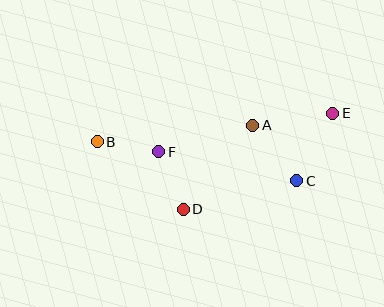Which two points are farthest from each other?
Points B and E are farthest from each other.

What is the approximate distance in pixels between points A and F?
The distance between A and F is approximately 98 pixels.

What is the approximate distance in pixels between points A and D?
The distance between A and D is approximately 109 pixels.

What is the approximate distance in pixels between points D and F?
The distance between D and F is approximately 62 pixels.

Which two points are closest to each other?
Points B and F are closest to each other.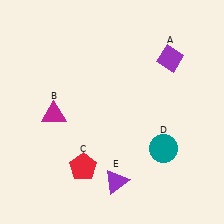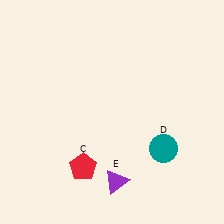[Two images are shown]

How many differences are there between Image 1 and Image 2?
There are 2 differences between the two images.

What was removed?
The purple diamond (A), the magenta triangle (B) were removed in Image 2.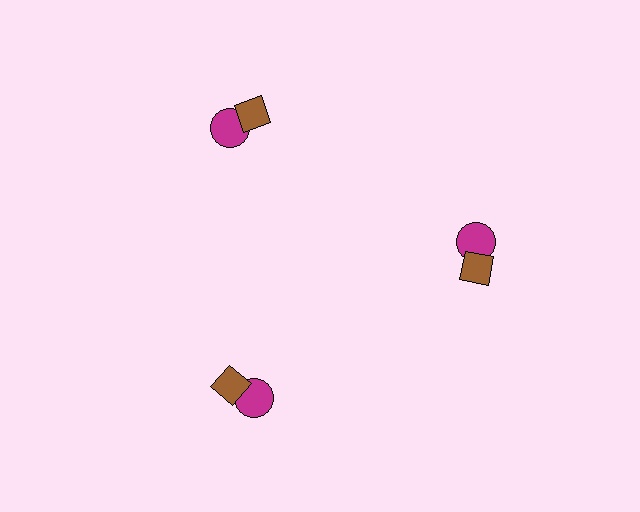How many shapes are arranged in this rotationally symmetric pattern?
There are 6 shapes, arranged in 3 groups of 2.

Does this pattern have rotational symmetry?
Yes, this pattern has 3-fold rotational symmetry. It looks the same after rotating 120 degrees around the center.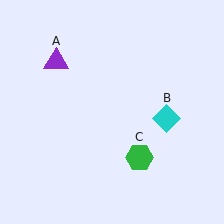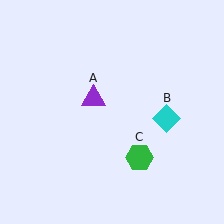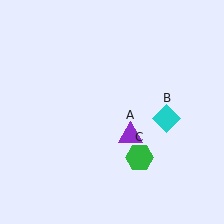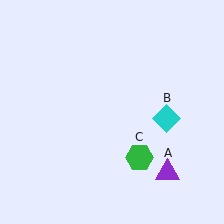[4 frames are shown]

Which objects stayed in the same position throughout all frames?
Cyan diamond (object B) and green hexagon (object C) remained stationary.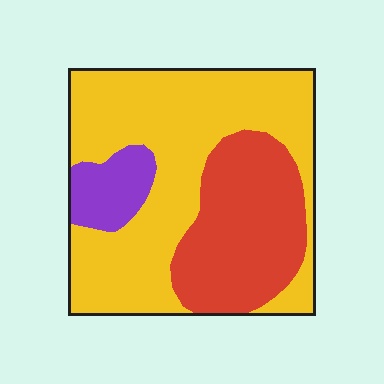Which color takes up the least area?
Purple, at roughly 10%.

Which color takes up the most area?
Yellow, at roughly 60%.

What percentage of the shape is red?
Red covers roughly 30% of the shape.